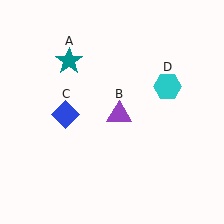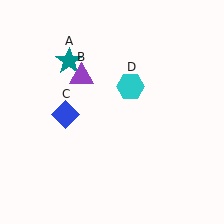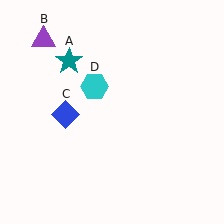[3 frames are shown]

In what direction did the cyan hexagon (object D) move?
The cyan hexagon (object D) moved left.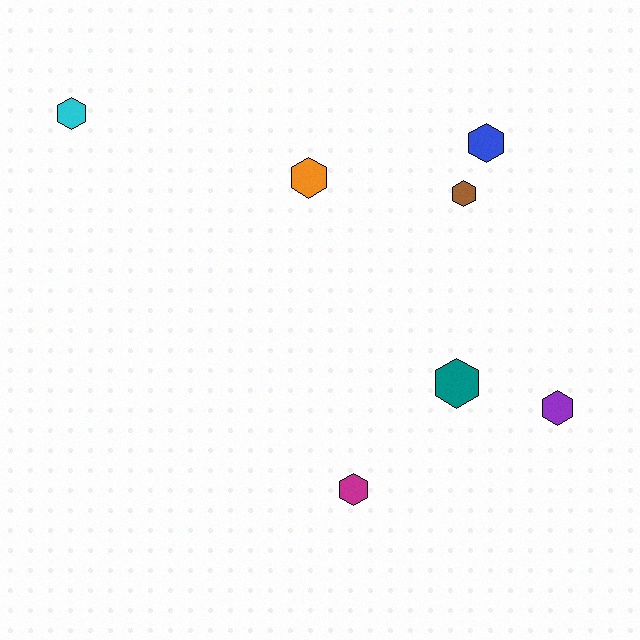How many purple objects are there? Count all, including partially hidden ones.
There is 1 purple object.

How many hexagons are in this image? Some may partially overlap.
There are 7 hexagons.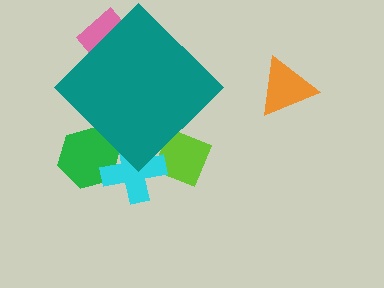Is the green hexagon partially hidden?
Yes, the green hexagon is partially hidden behind the teal diamond.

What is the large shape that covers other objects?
A teal diamond.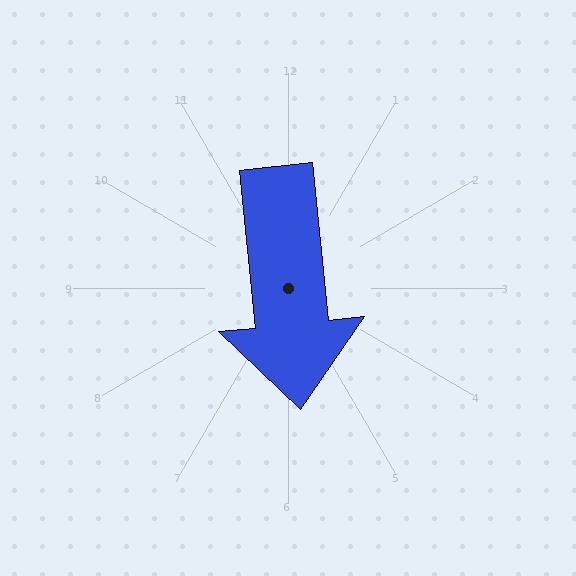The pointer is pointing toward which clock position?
Roughly 6 o'clock.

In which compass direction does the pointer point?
South.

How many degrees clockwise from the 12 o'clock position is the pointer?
Approximately 174 degrees.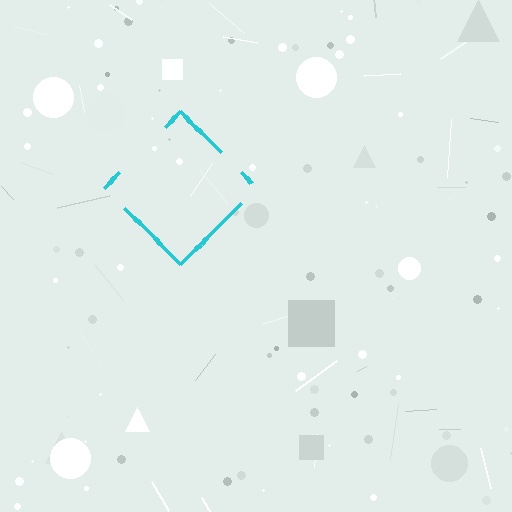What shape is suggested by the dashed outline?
The dashed outline suggests a diamond.